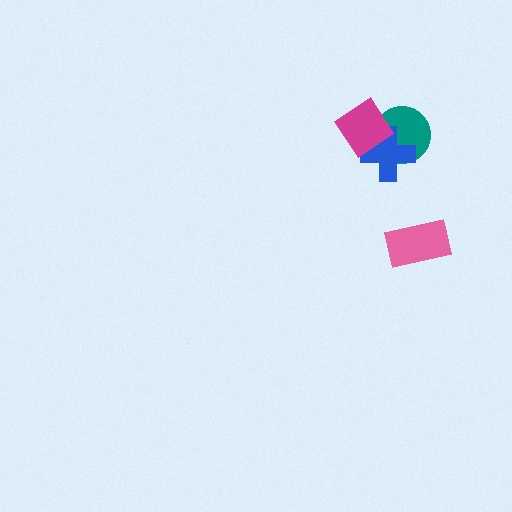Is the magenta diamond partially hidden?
No, no other shape covers it.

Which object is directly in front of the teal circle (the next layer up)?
The blue cross is directly in front of the teal circle.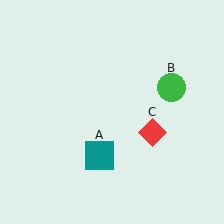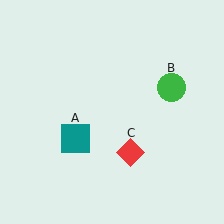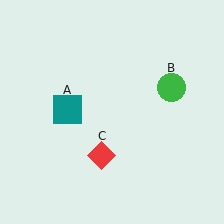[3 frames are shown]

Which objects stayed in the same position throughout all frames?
Green circle (object B) remained stationary.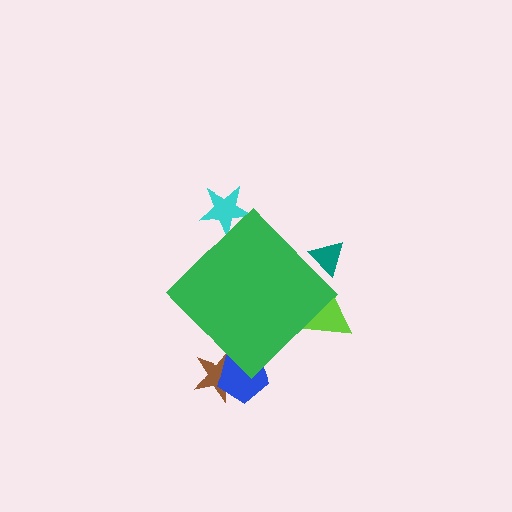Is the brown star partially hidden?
Yes, the brown star is partially hidden behind the green diamond.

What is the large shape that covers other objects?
A green diamond.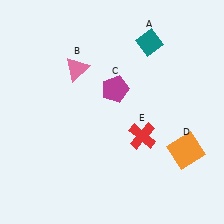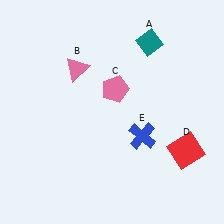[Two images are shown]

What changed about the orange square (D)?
In Image 1, D is orange. In Image 2, it changed to red.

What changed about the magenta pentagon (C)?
In Image 1, C is magenta. In Image 2, it changed to pink.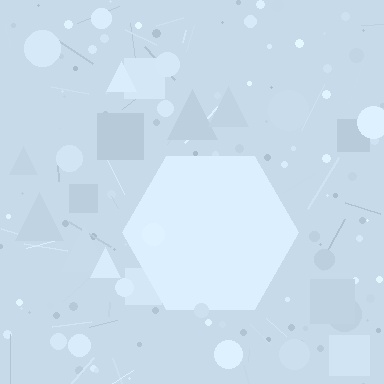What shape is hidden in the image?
A hexagon is hidden in the image.